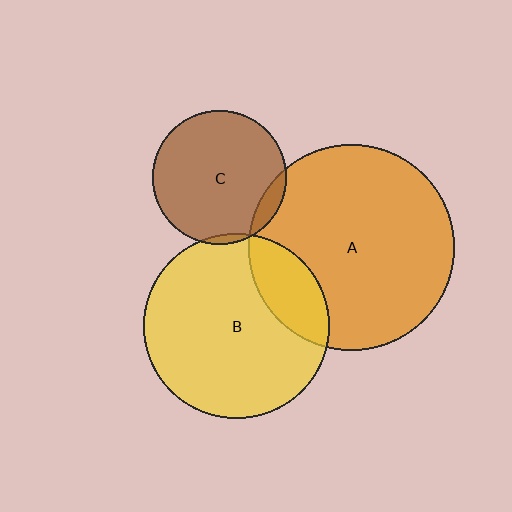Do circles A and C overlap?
Yes.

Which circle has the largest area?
Circle A (orange).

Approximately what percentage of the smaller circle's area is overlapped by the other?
Approximately 10%.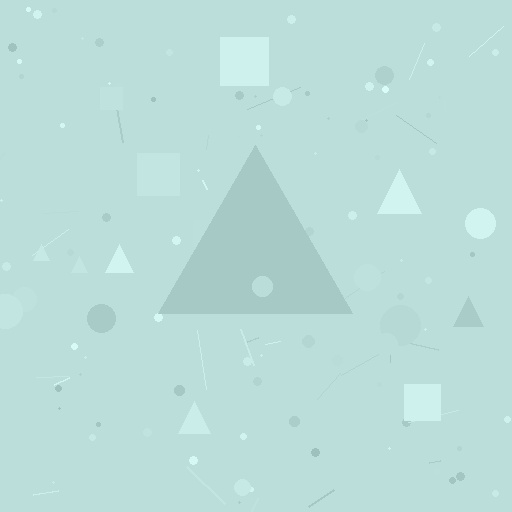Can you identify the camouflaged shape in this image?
The camouflaged shape is a triangle.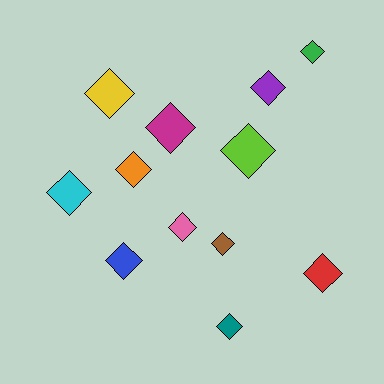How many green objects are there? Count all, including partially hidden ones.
There is 1 green object.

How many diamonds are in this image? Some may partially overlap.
There are 12 diamonds.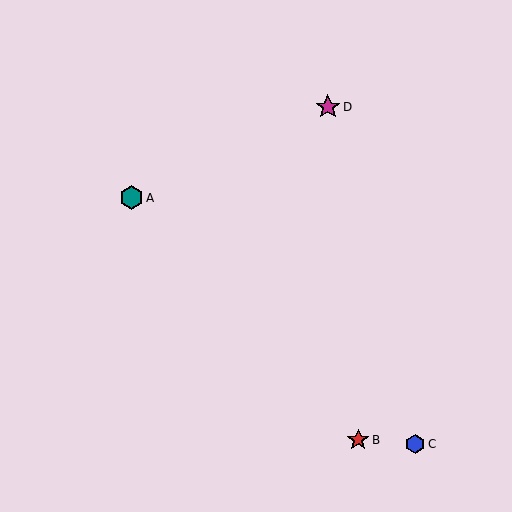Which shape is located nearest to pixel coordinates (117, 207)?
The teal hexagon (labeled A) at (132, 198) is nearest to that location.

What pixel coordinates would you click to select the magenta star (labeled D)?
Click at (328, 107) to select the magenta star D.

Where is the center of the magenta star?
The center of the magenta star is at (328, 107).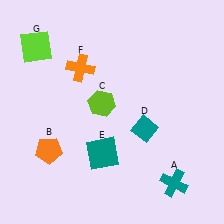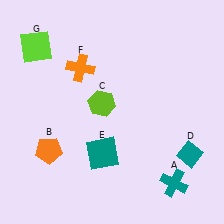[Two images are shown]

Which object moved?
The teal diamond (D) moved right.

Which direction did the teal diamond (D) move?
The teal diamond (D) moved right.